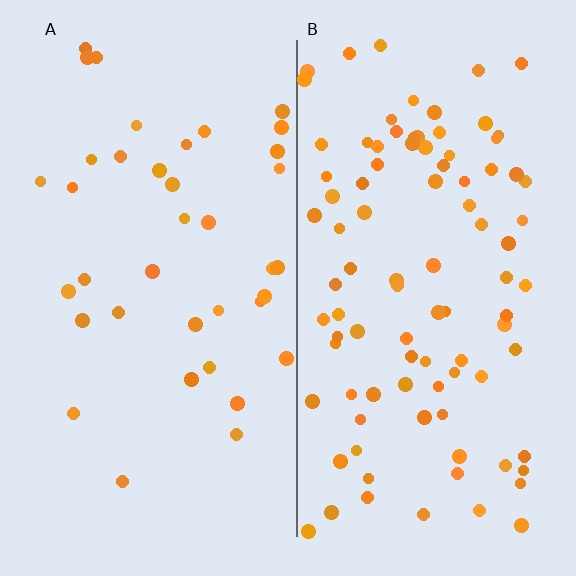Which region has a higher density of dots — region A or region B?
B (the right).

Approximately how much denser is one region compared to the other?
Approximately 2.5× — region B over region A.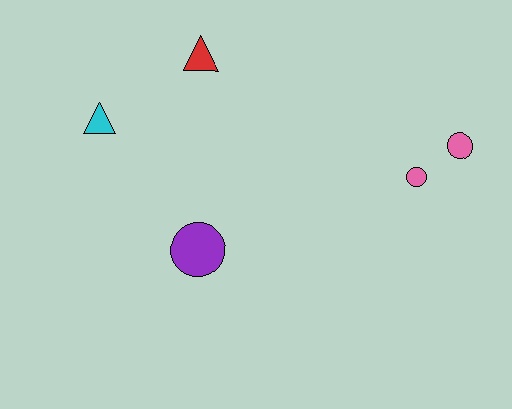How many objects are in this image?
There are 5 objects.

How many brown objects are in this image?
There are no brown objects.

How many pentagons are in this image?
There are no pentagons.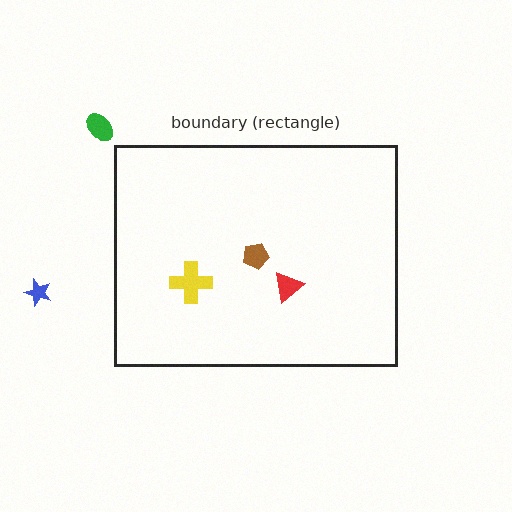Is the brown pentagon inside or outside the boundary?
Inside.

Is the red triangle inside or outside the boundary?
Inside.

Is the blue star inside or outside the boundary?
Outside.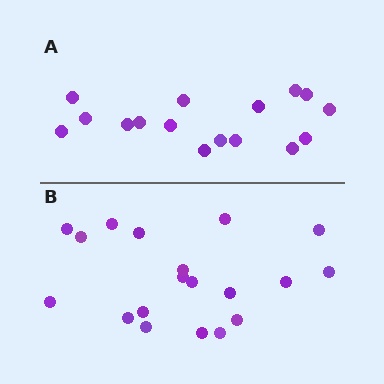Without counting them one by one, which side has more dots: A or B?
Region B (the bottom region) has more dots.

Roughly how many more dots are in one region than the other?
Region B has just a few more — roughly 2 or 3 more dots than region A.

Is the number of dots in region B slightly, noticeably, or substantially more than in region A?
Region B has only slightly more — the two regions are fairly close. The ratio is roughly 1.2 to 1.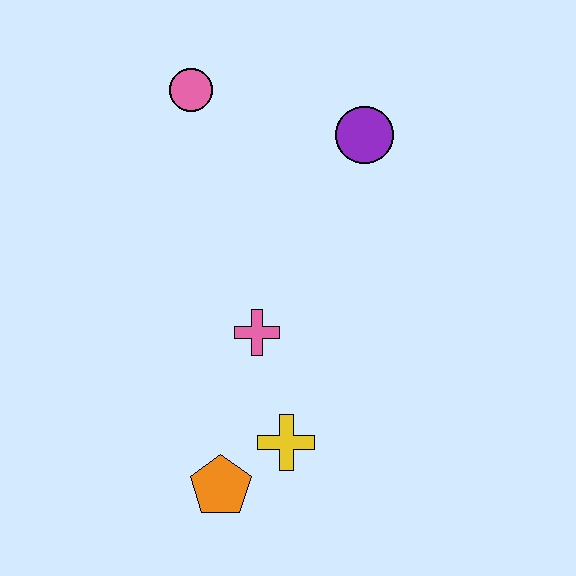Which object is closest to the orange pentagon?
The yellow cross is closest to the orange pentagon.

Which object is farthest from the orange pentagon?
The pink circle is farthest from the orange pentagon.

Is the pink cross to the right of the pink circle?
Yes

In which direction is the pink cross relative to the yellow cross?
The pink cross is above the yellow cross.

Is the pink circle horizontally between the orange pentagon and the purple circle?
No